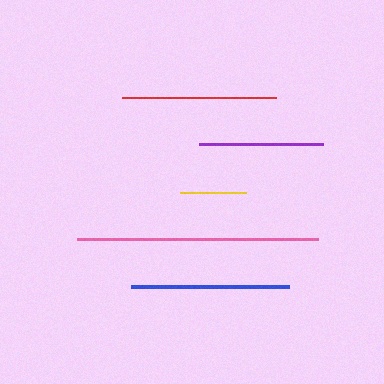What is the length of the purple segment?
The purple segment is approximately 124 pixels long.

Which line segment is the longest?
The pink line is the longest at approximately 241 pixels.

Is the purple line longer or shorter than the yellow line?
The purple line is longer than the yellow line.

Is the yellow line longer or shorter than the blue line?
The blue line is longer than the yellow line.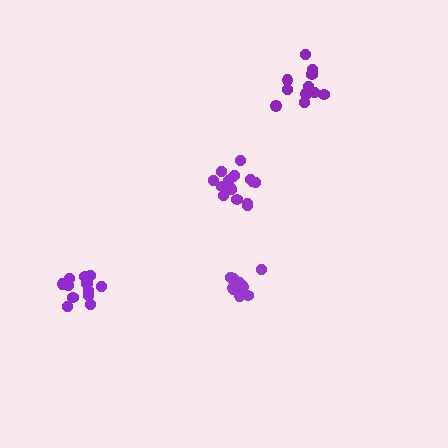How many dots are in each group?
Group 1: 12 dots, Group 2: 16 dots, Group 3: 11 dots, Group 4: 11 dots (50 total).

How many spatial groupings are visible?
There are 4 spatial groupings.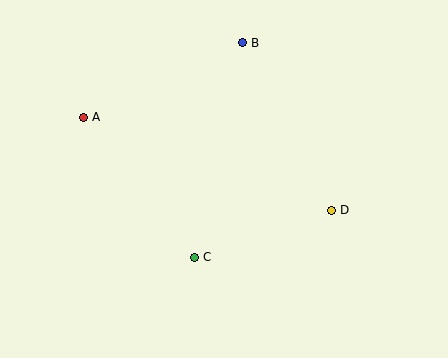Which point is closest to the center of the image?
Point C at (194, 257) is closest to the center.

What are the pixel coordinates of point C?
Point C is at (194, 257).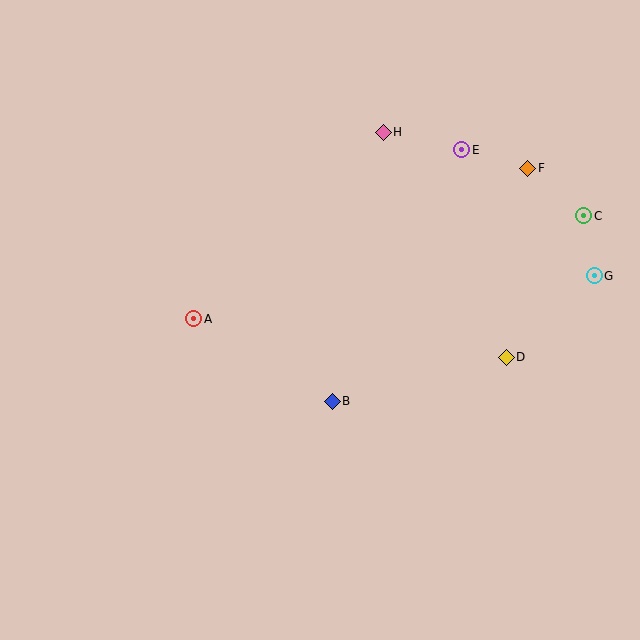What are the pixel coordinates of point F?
Point F is at (528, 168).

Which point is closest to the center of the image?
Point B at (332, 401) is closest to the center.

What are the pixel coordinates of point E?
Point E is at (462, 150).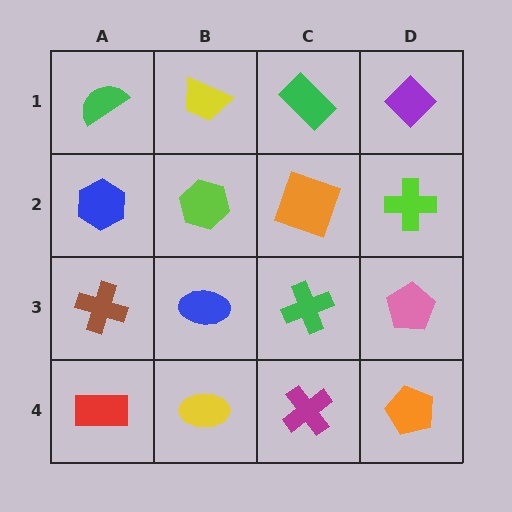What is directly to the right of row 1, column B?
A green rectangle.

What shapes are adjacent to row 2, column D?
A purple diamond (row 1, column D), a pink pentagon (row 3, column D), an orange square (row 2, column C).